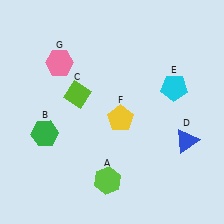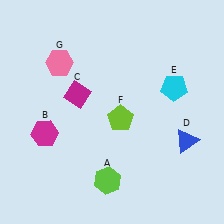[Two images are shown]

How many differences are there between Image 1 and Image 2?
There are 3 differences between the two images.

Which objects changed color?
B changed from green to magenta. C changed from lime to magenta. F changed from yellow to lime.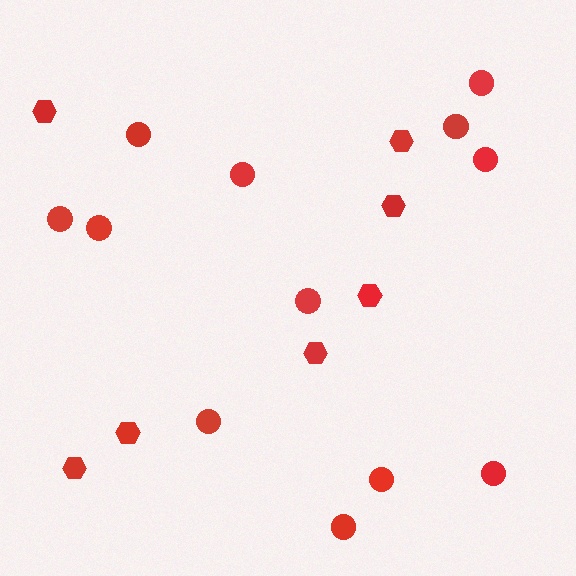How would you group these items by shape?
There are 2 groups: one group of circles (12) and one group of hexagons (7).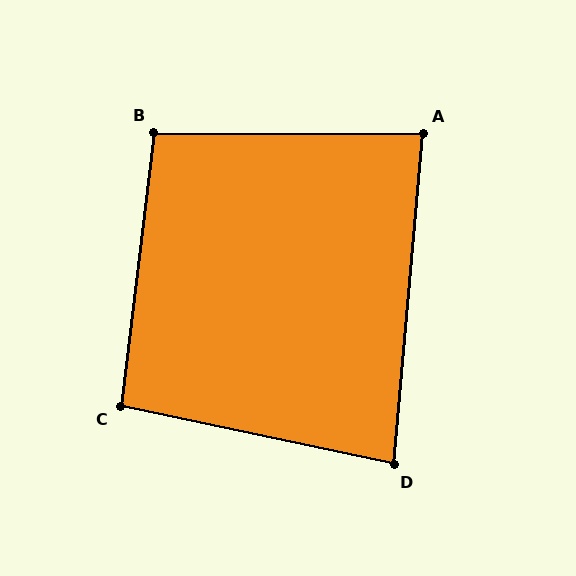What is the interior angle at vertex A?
Approximately 85 degrees (approximately right).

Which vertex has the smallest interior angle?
D, at approximately 83 degrees.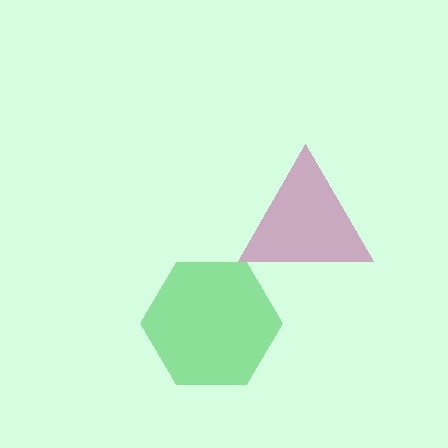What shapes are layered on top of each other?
The layered shapes are: a magenta triangle, a green hexagon.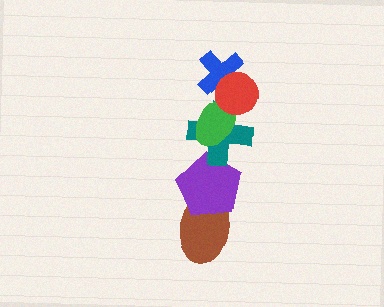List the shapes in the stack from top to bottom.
From top to bottom: the red circle, the blue cross, the green ellipse, the teal cross, the purple pentagon, the brown ellipse.